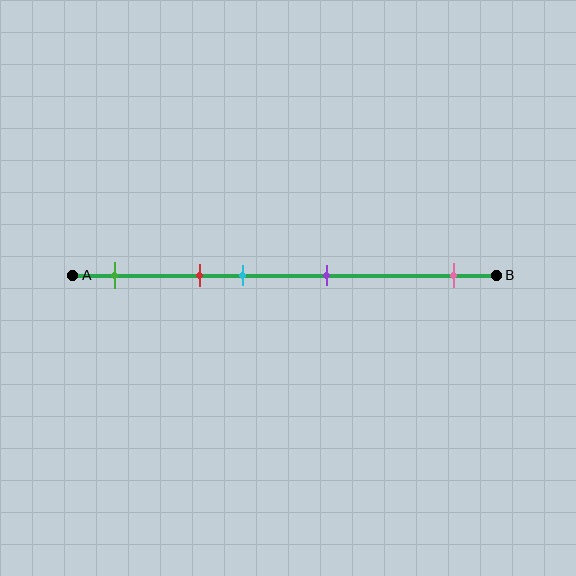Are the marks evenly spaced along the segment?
No, the marks are not evenly spaced.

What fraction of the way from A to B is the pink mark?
The pink mark is approximately 90% (0.9) of the way from A to B.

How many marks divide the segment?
There are 5 marks dividing the segment.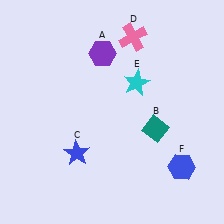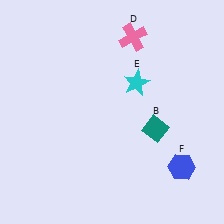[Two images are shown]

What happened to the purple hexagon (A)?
The purple hexagon (A) was removed in Image 2. It was in the top-left area of Image 1.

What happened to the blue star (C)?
The blue star (C) was removed in Image 2. It was in the bottom-left area of Image 1.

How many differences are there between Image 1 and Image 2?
There are 2 differences between the two images.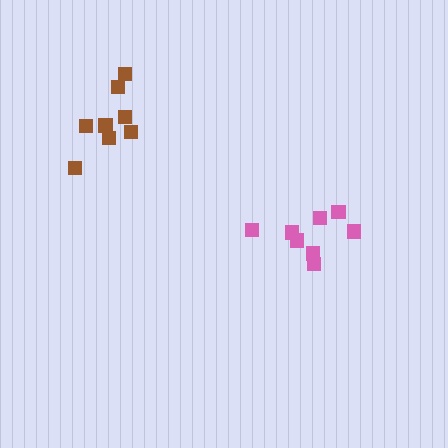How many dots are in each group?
Group 1: 8 dots, Group 2: 8 dots (16 total).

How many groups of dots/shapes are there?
There are 2 groups.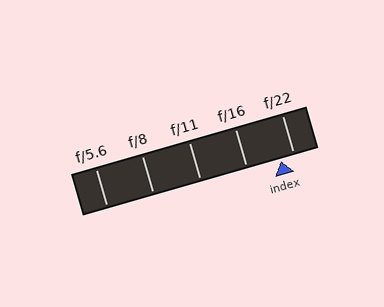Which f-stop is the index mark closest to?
The index mark is closest to f/22.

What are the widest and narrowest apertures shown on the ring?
The widest aperture shown is f/5.6 and the narrowest is f/22.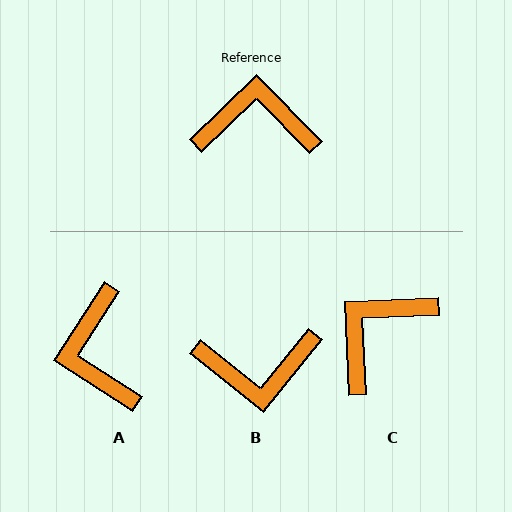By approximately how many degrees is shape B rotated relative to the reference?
Approximately 173 degrees clockwise.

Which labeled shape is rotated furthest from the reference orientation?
B, about 173 degrees away.